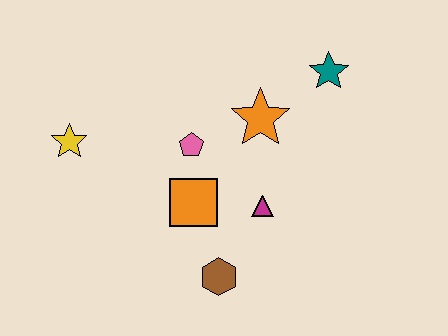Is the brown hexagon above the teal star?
No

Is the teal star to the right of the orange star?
Yes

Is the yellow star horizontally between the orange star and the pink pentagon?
No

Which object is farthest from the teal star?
The yellow star is farthest from the teal star.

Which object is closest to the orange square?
The pink pentagon is closest to the orange square.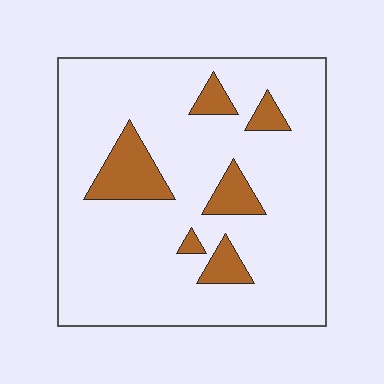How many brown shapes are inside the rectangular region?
6.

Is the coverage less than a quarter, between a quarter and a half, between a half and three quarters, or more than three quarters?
Less than a quarter.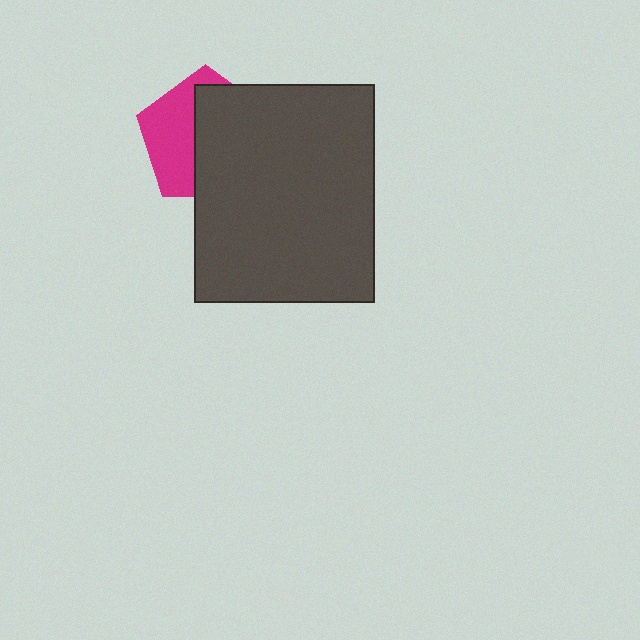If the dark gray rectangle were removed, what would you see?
You would see the complete magenta pentagon.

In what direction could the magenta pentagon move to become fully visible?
The magenta pentagon could move left. That would shift it out from behind the dark gray rectangle entirely.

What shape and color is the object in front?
The object in front is a dark gray rectangle.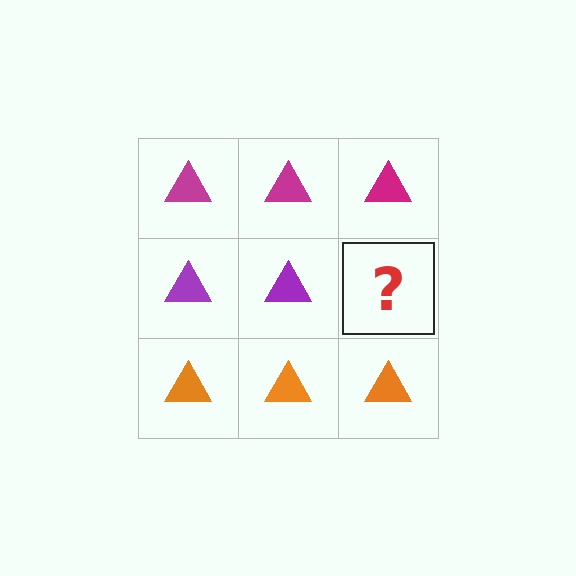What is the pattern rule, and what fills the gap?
The rule is that each row has a consistent color. The gap should be filled with a purple triangle.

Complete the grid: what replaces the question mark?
The question mark should be replaced with a purple triangle.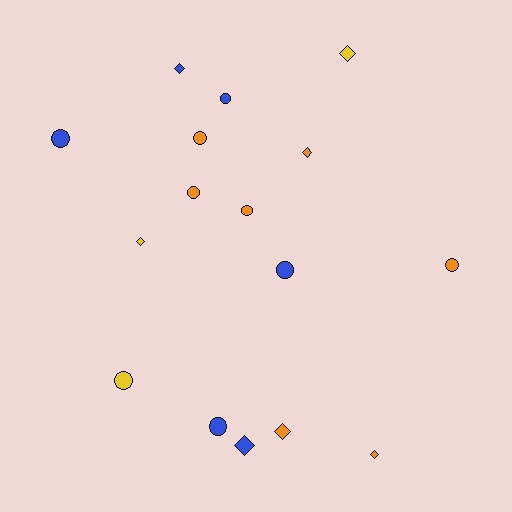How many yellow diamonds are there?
There are 2 yellow diamonds.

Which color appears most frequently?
Orange, with 7 objects.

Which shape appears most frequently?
Circle, with 9 objects.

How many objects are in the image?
There are 16 objects.